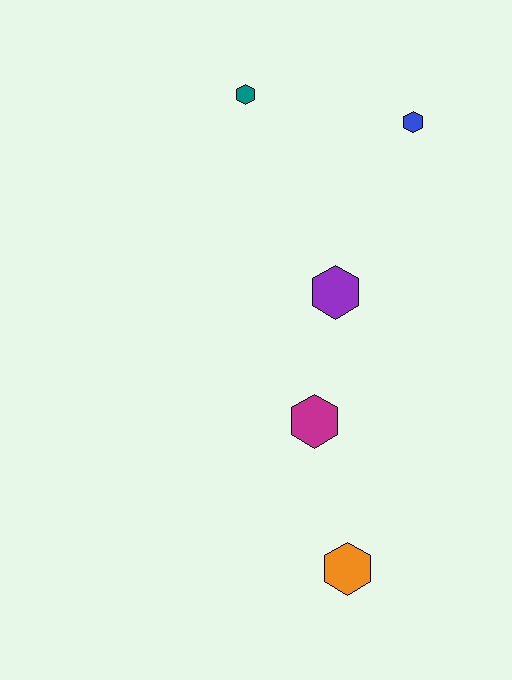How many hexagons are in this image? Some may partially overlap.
There are 5 hexagons.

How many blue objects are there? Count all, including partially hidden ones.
There is 1 blue object.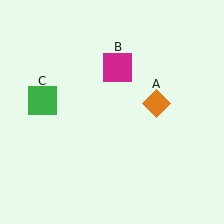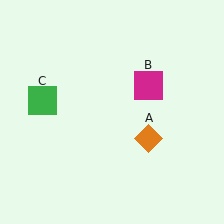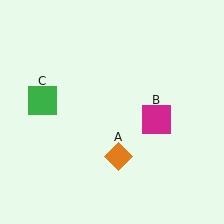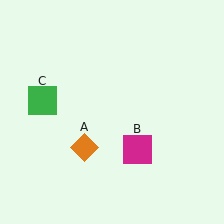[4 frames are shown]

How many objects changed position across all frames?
2 objects changed position: orange diamond (object A), magenta square (object B).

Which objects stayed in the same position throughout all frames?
Green square (object C) remained stationary.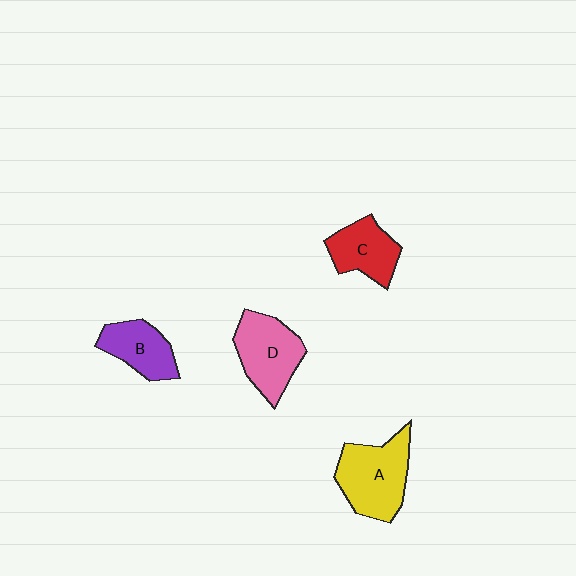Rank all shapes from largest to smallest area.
From largest to smallest: A (yellow), D (pink), C (red), B (purple).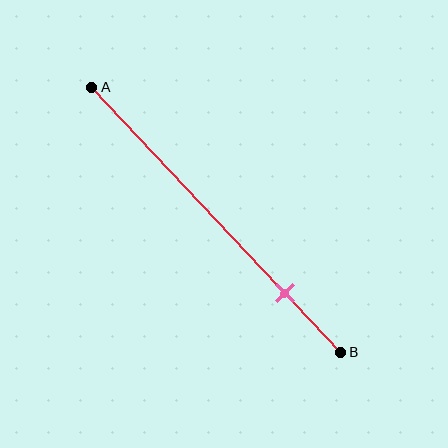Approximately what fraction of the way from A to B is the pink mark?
The pink mark is approximately 80% of the way from A to B.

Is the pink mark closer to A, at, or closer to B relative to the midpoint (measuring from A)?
The pink mark is closer to point B than the midpoint of segment AB.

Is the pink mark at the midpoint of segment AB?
No, the mark is at about 80% from A, not at the 50% midpoint.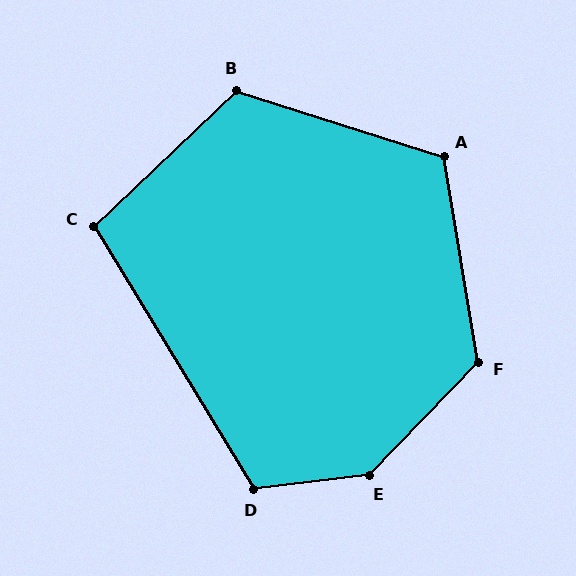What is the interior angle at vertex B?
Approximately 119 degrees (obtuse).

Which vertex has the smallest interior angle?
C, at approximately 102 degrees.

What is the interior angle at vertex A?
Approximately 117 degrees (obtuse).